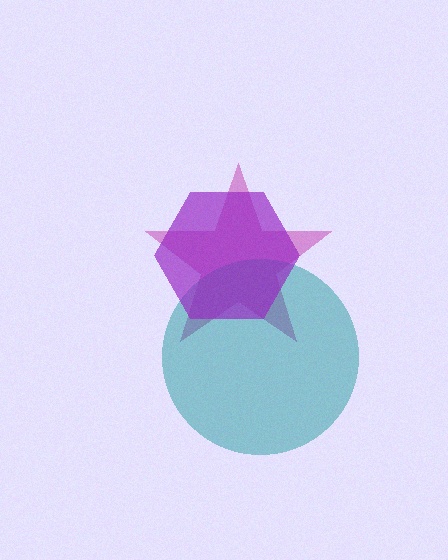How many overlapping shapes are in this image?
There are 3 overlapping shapes in the image.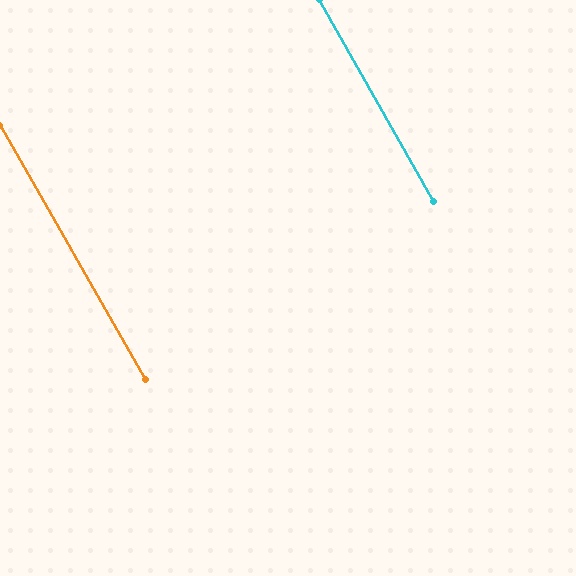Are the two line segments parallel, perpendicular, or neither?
Parallel — their directions differ by only 0.5°.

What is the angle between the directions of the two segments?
Approximately 0 degrees.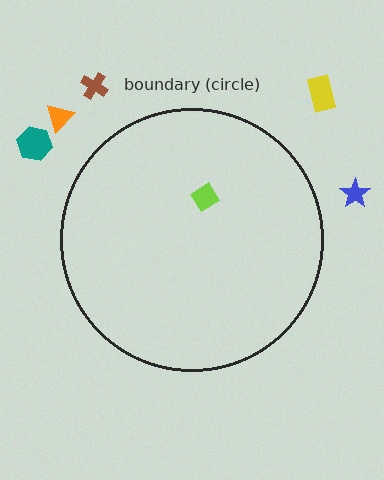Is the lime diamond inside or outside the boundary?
Inside.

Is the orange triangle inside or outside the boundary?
Outside.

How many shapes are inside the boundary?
1 inside, 5 outside.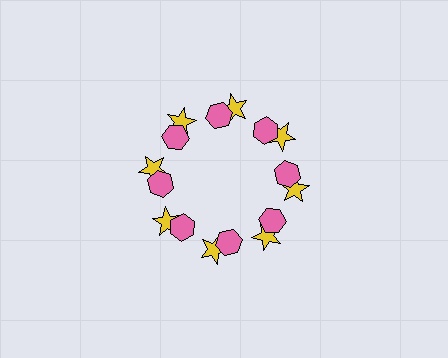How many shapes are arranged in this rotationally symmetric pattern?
There are 16 shapes, arranged in 8 groups of 2.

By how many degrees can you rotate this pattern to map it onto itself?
The pattern maps onto itself every 45 degrees of rotation.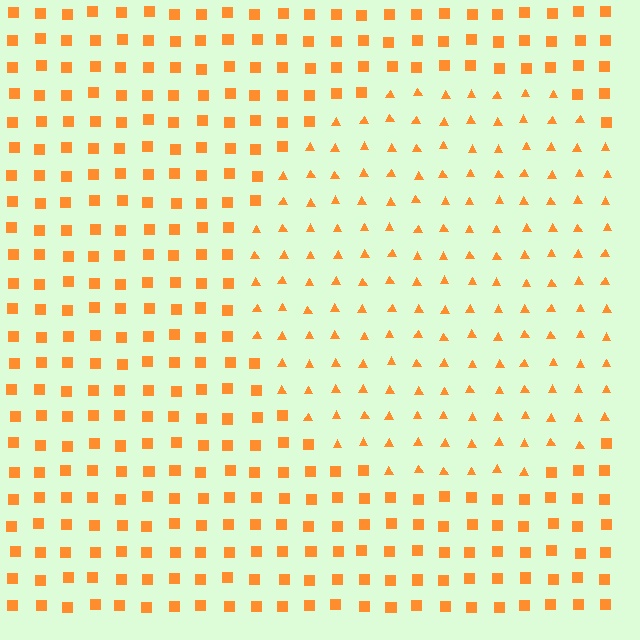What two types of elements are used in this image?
The image uses triangles inside the circle region and squares outside it.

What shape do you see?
I see a circle.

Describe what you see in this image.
The image is filled with small orange elements arranged in a uniform grid. A circle-shaped region contains triangles, while the surrounding area contains squares. The boundary is defined purely by the change in element shape.